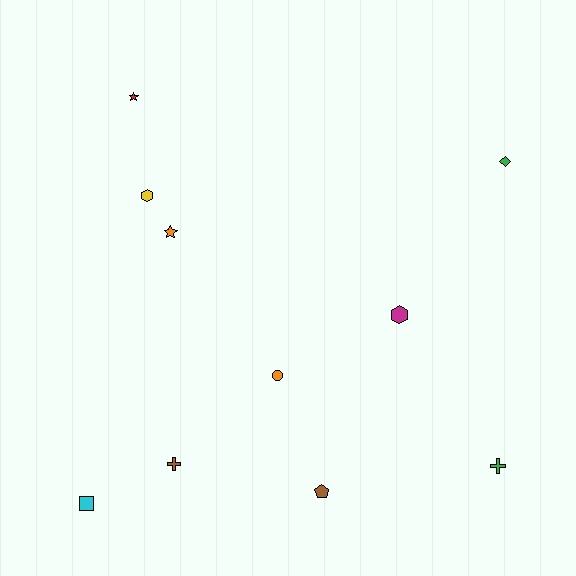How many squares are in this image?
There is 1 square.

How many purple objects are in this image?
There are no purple objects.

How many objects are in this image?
There are 10 objects.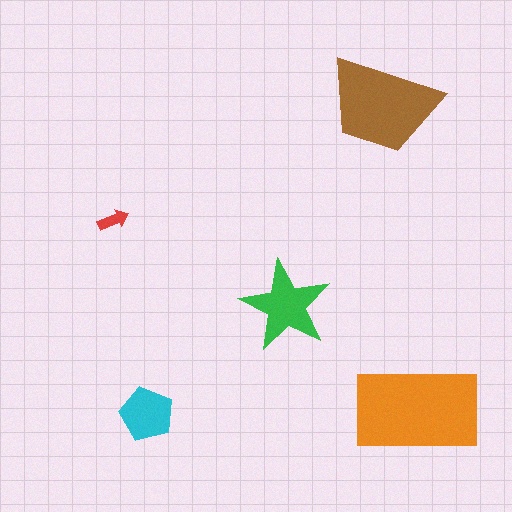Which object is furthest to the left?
The red arrow is leftmost.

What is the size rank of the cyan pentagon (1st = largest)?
4th.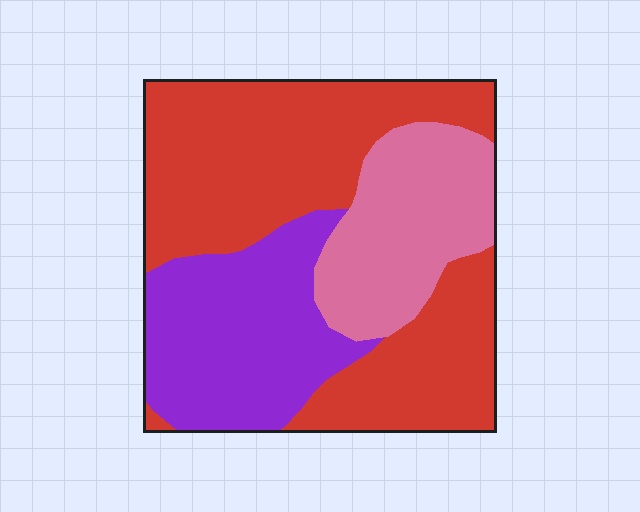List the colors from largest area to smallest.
From largest to smallest: red, purple, pink.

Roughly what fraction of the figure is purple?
Purple covers 27% of the figure.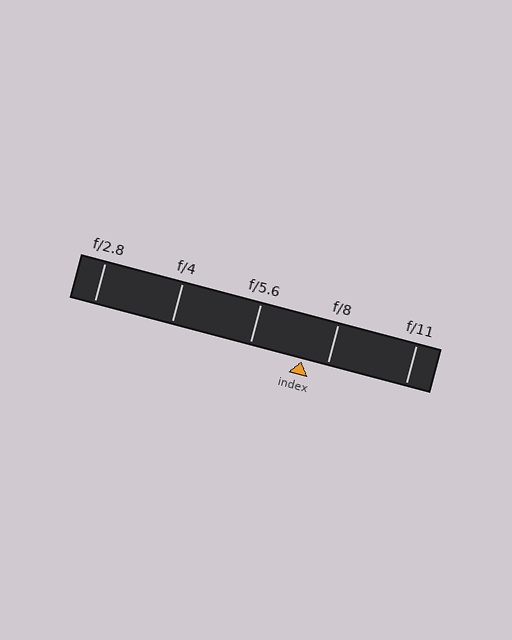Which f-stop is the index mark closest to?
The index mark is closest to f/8.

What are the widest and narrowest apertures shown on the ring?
The widest aperture shown is f/2.8 and the narrowest is f/11.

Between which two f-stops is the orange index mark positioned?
The index mark is between f/5.6 and f/8.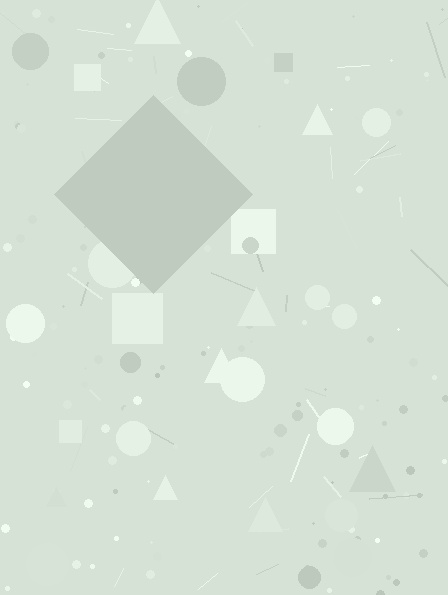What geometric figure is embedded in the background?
A diamond is embedded in the background.